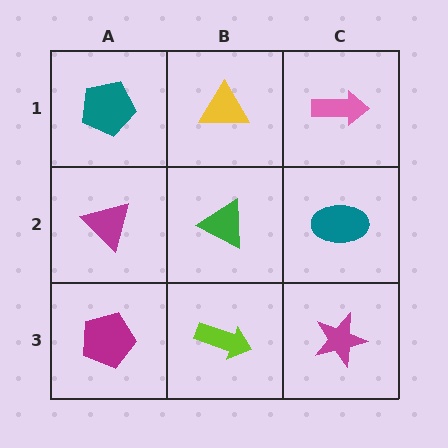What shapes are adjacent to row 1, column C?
A teal ellipse (row 2, column C), a yellow triangle (row 1, column B).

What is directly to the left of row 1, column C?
A yellow triangle.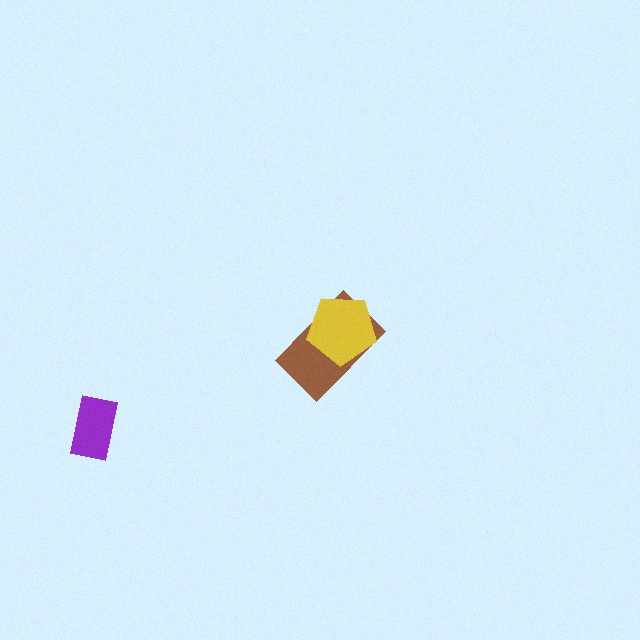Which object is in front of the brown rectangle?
The yellow pentagon is in front of the brown rectangle.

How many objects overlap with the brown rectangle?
1 object overlaps with the brown rectangle.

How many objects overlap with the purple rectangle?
0 objects overlap with the purple rectangle.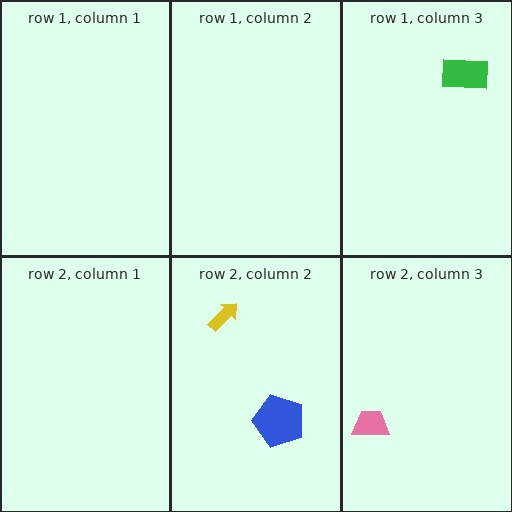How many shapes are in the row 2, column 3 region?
1.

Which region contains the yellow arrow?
The row 2, column 2 region.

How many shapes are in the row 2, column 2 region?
2.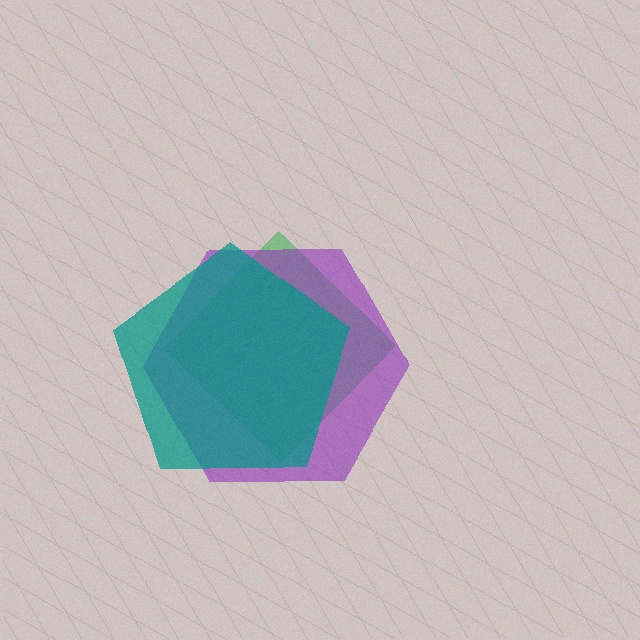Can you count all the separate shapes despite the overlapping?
Yes, there are 3 separate shapes.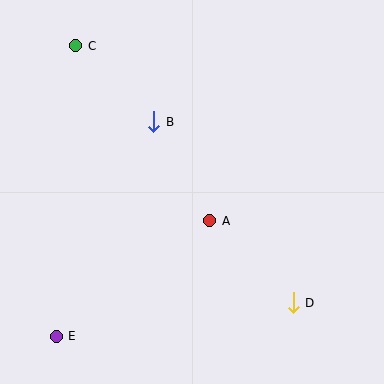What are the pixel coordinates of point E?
Point E is at (56, 336).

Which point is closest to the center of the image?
Point A at (210, 221) is closest to the center.